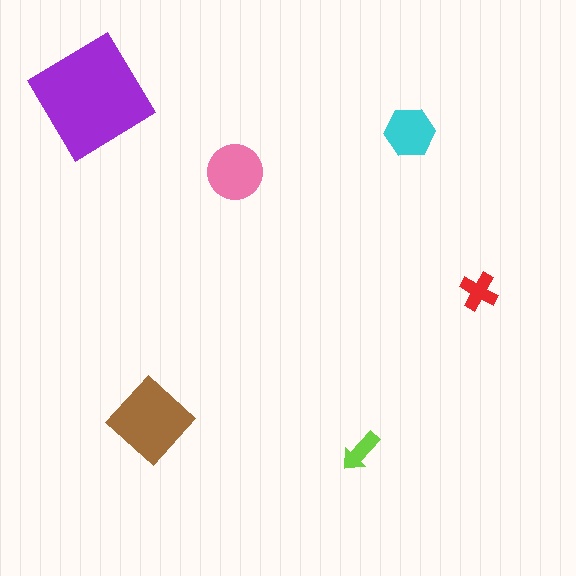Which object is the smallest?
The lime arrow.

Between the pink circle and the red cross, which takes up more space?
The pink circle.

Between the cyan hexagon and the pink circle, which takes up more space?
The pink circle.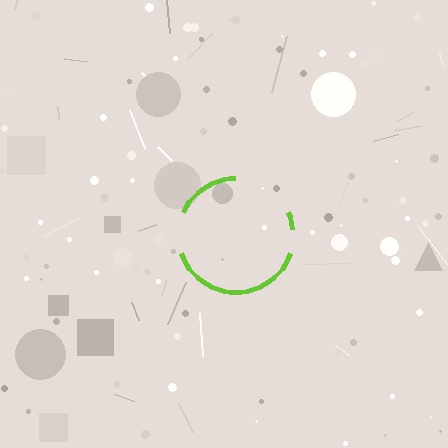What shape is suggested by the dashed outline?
The dashed outline suggests a circle.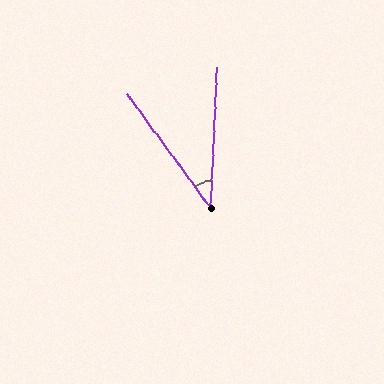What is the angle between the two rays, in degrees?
Approximately 38 degrees.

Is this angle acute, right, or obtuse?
It is acute.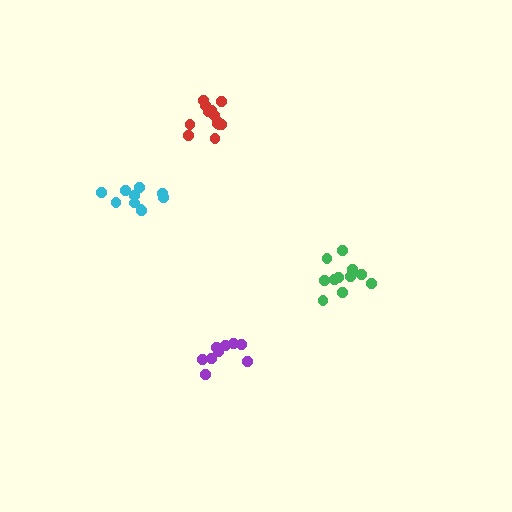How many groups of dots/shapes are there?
There are 4 groups.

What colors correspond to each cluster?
The clusters are colored: purple, cyan, red, green.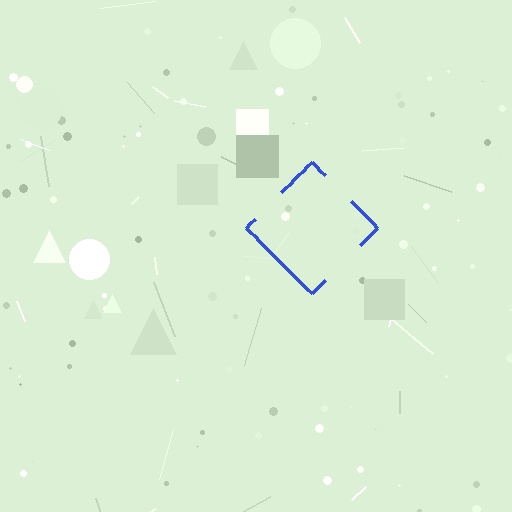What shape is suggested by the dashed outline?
The dashed outline suggests a diamond.